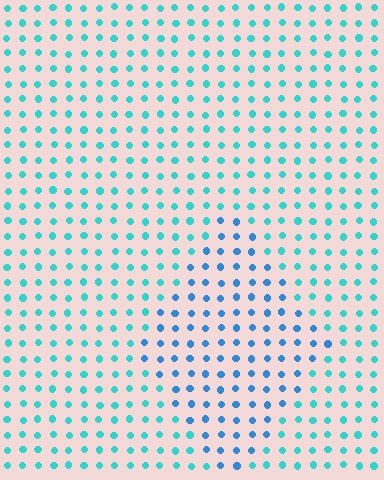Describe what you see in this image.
The image is filled with small cyan elements in a uniform arrangement. A diamond-shaped region is visible where the elements are tinted to a slightly different hue, forming a subtle color boundary.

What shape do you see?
I see a diamond.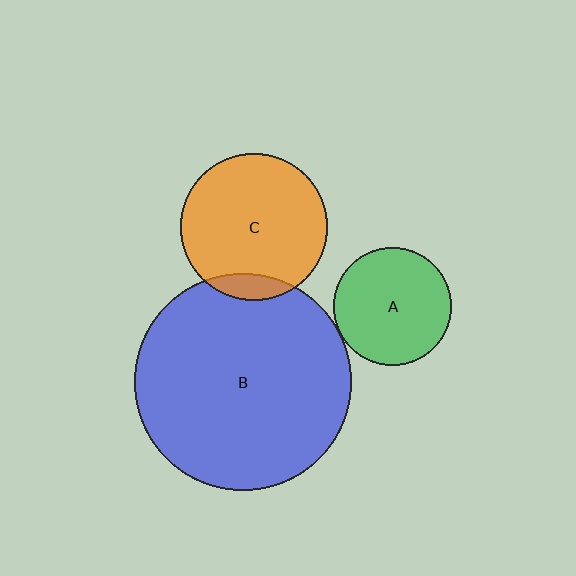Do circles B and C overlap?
Yes.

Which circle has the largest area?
Circle B (blue).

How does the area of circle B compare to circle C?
Approximately 2.2 times.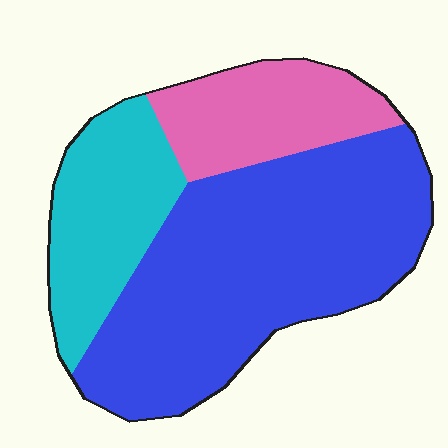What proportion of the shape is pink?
Pink takes up between a sixth and a third of the shape.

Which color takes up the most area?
Blue, at roughly 60%.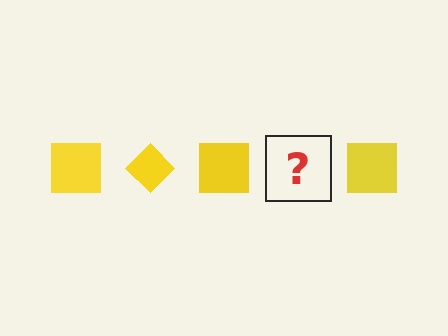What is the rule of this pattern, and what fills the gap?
The rule is that the pattern cycles through square, diamond shapes in yellow. The gap should be filled with a yellow diamond.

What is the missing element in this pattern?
The missing element is a yellow diamond.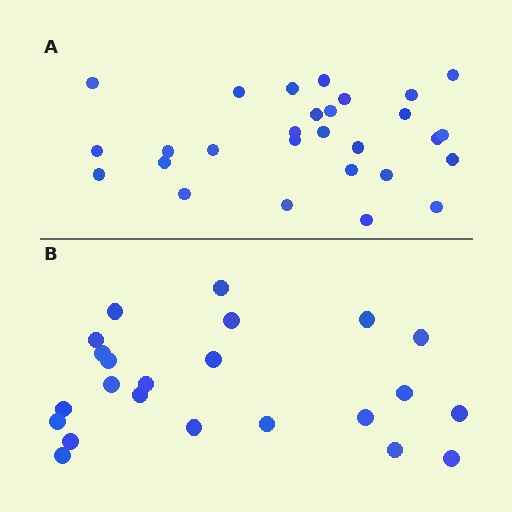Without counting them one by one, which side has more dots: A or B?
Region A (the top region) has more dots.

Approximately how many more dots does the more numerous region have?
Region A has about 5 more dots than region B.